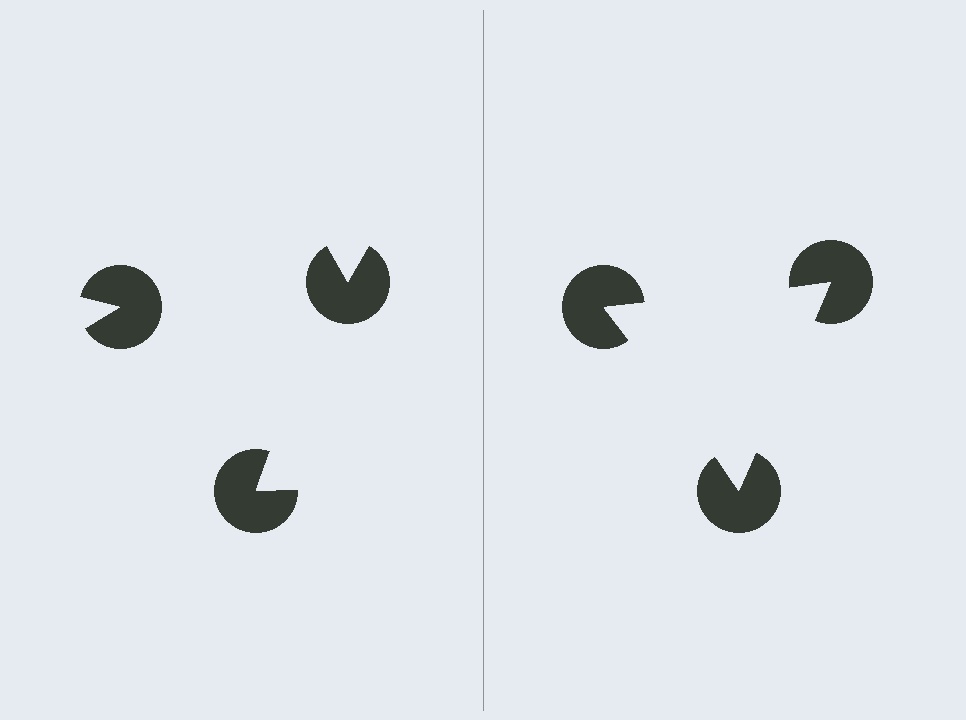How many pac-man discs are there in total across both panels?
6 — 3 on each side.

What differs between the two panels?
The pac-man discs are positioned identically on both sides; only the wedge orientations differ. On the right they align to a triangle; on the left they are misaligned.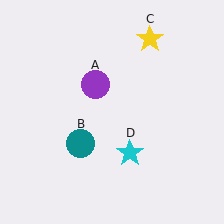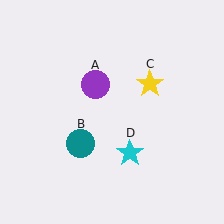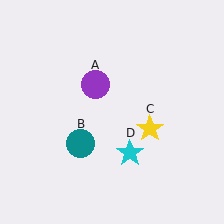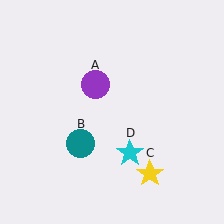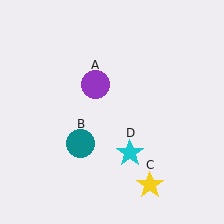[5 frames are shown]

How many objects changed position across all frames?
1 object changed position: yellow star (object C).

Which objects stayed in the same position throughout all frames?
Purple circle (object A) and teal circle (object B) and cyan star (object D) remained stationary.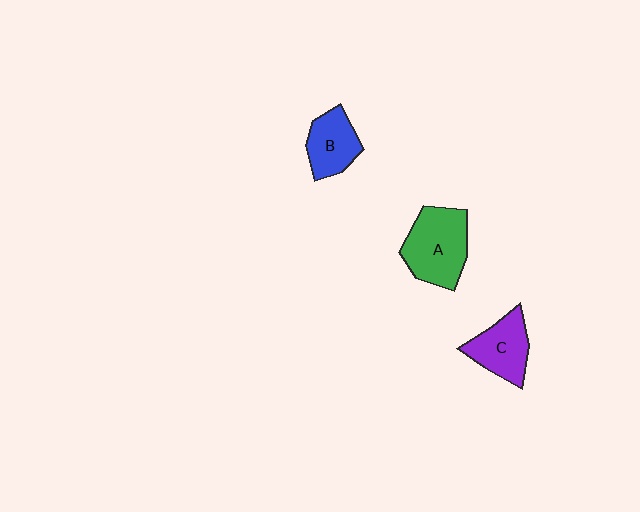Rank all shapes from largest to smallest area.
From largest to smallest: A (green), C (purple), B (blue).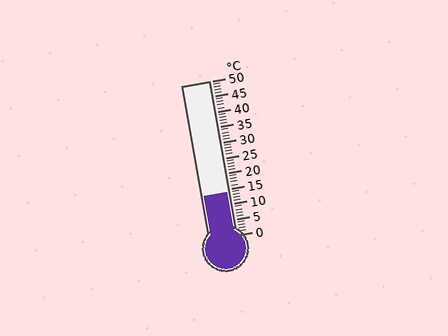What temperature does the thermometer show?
The thermometer shows approximately 14°C.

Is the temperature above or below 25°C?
The temperature is below 25°C.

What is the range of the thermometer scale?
The thermometer scale ranges from 0°C to 50°C.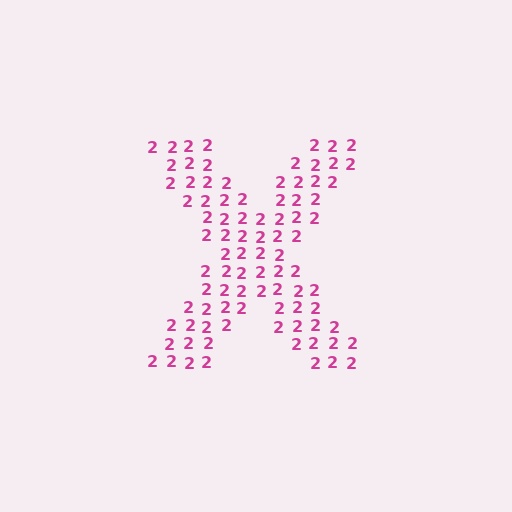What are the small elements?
The small elements are digit 2's.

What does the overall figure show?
The overall figure shows the letter X.